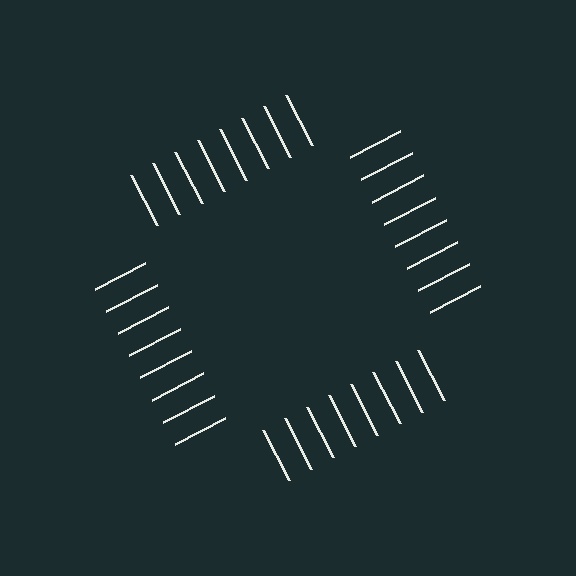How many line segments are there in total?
32 — 8 along each of the 4 edges.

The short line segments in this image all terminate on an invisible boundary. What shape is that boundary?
An illusory square — the line segments terminate on its edges but no continuous stroke is drawn.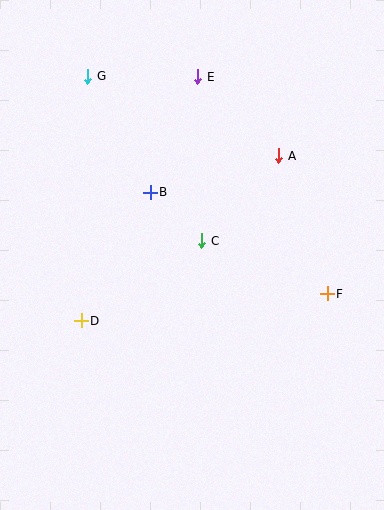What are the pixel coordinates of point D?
Point D is at (81, 321).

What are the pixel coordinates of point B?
Point B is at (150, 192).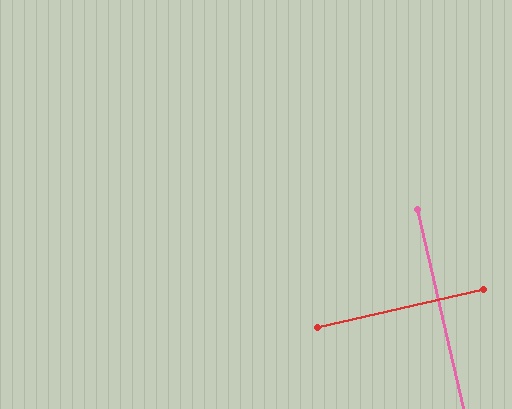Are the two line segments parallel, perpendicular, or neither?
Perpendicular — they meet at approximately 90°.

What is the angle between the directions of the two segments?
Approximately 90 degrees.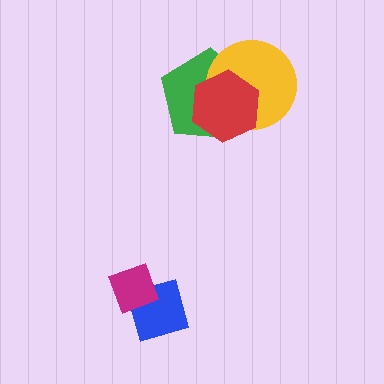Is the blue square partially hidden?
Yes, it is partially covered by another shape.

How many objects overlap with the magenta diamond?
1 object overlaps with the magenta diamond.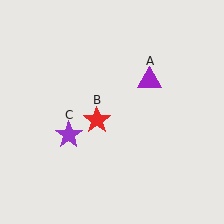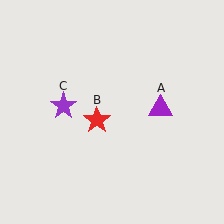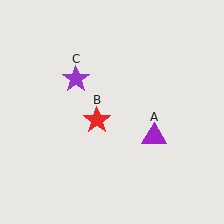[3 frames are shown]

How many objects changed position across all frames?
2 objects changed position: purple triangle (object A), purple star (object C).